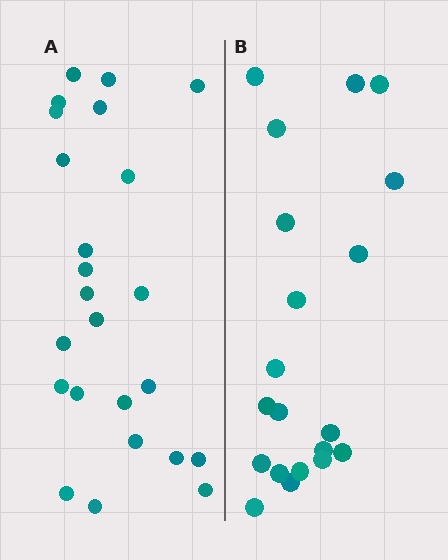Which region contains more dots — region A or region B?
Region A (the left region) has more dots.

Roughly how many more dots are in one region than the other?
Region A has about 4 more dots than region B.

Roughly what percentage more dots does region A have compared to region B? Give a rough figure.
About 20% more.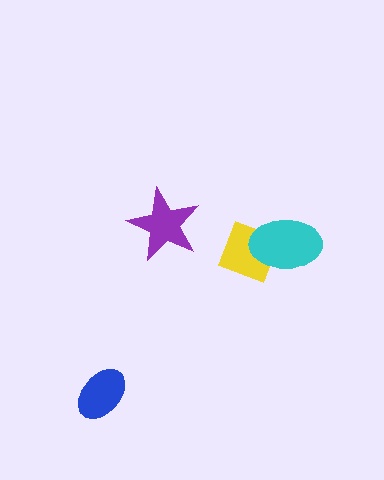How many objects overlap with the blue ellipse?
0 objects overlap with the blue ellipse.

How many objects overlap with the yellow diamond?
1 object overlaps with the yellow diamond.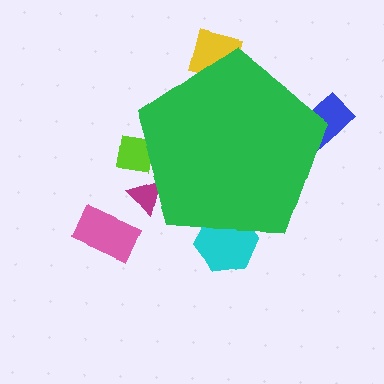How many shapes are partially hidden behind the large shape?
5 shapes are partially hidden.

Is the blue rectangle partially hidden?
Yes, the blue rectangle is partially hidden behind the green pentagon.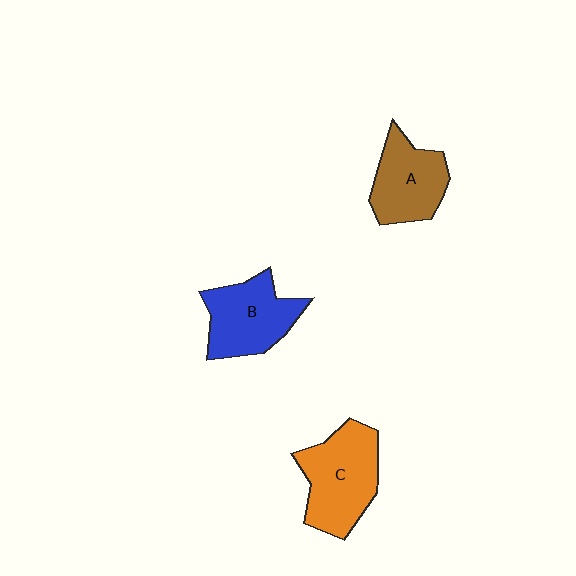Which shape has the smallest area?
Shape A (brown).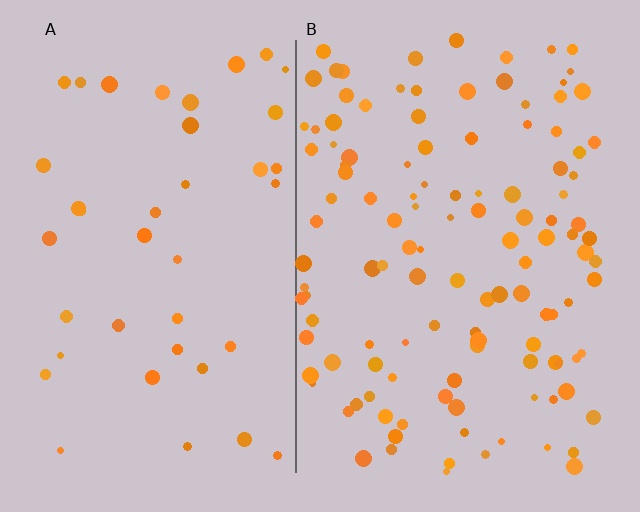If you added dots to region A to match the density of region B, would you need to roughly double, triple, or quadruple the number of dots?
Approximately triple.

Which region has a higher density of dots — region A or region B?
B (the right).